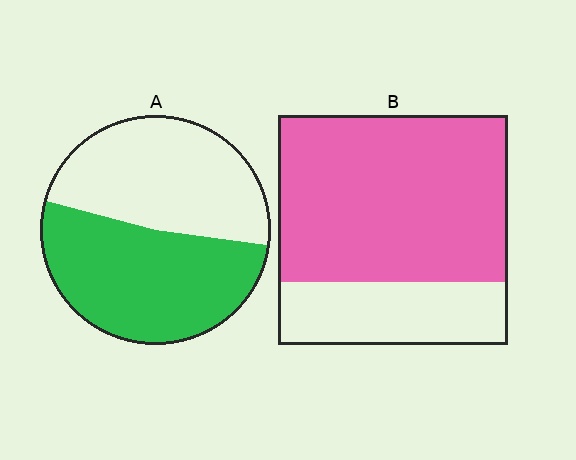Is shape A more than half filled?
Roughly half.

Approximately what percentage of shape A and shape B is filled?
A is approximately 50% and B is approximately 75%.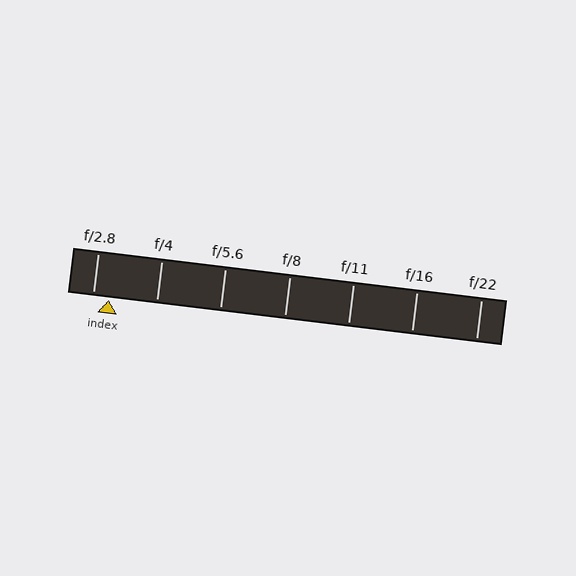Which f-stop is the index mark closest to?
The index mark is closest to f/2.8.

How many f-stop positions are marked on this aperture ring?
There are 7 f-stop positions marked.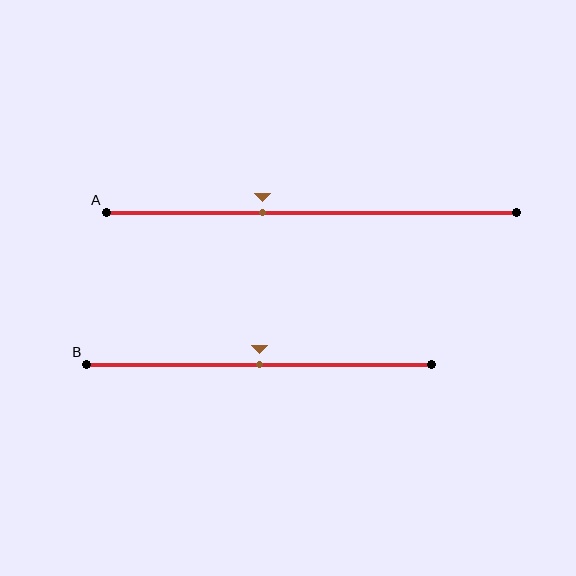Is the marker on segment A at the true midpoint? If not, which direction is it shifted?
No, the marker on segment A is shifted to the left by about 12% of the segment length.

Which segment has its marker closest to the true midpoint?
Segment B has its marker closest to the true midpoint.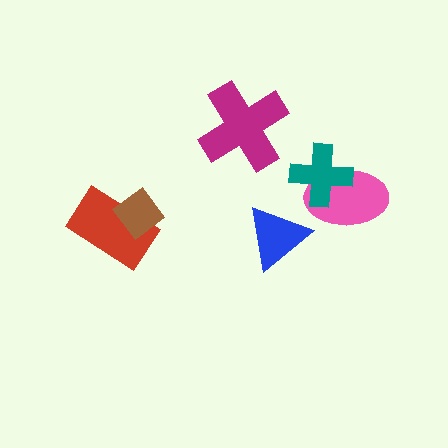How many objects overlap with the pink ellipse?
1 object overlaps with the pink ellipse.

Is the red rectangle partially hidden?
Yes, it is partially covered by another shape.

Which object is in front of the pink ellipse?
The teal cross is in front of the pink ellipse.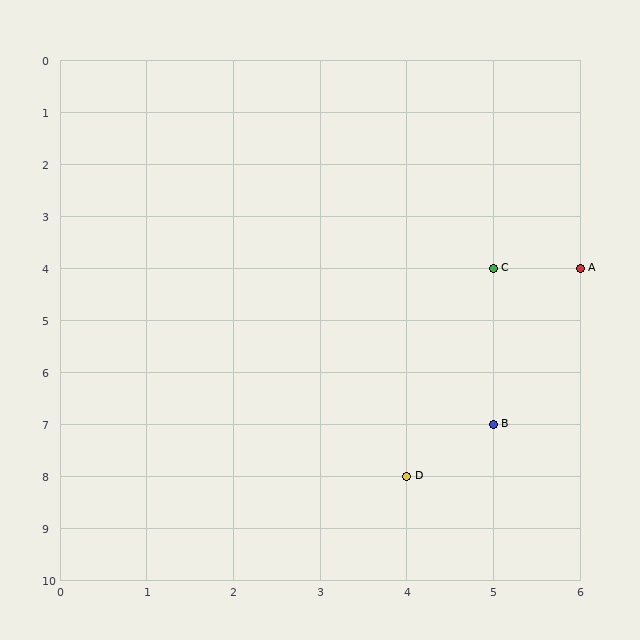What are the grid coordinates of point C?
Point C is at grid coordinates (5, 4).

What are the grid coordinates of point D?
Point D is at grid coordinates (4, 8).